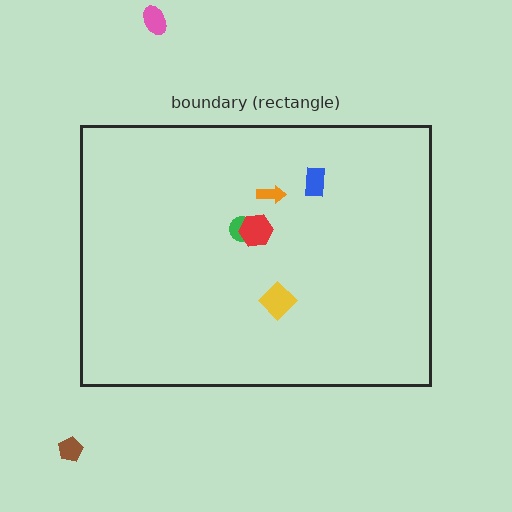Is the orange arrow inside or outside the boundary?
Inside.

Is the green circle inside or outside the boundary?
Inside.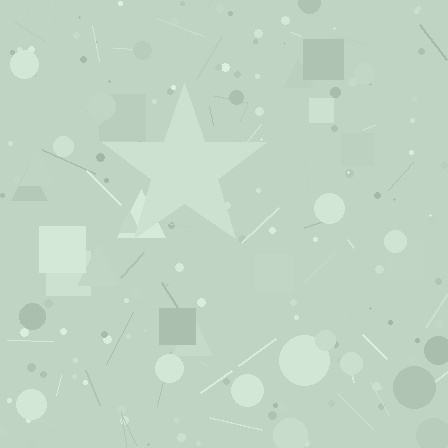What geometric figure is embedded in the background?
A star is embedded in the background.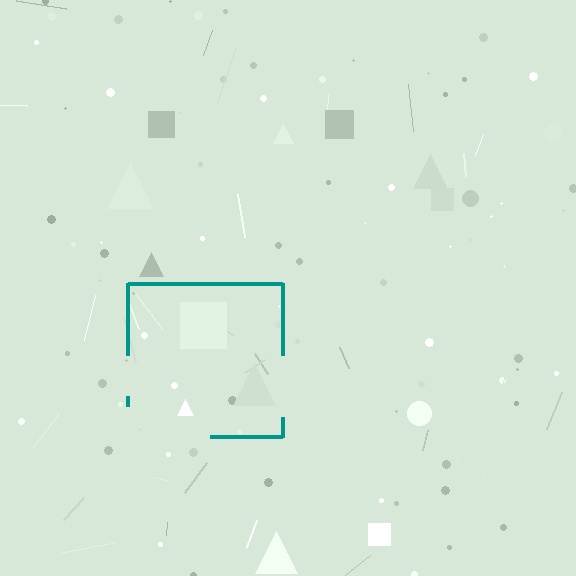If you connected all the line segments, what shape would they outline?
They would outline a square.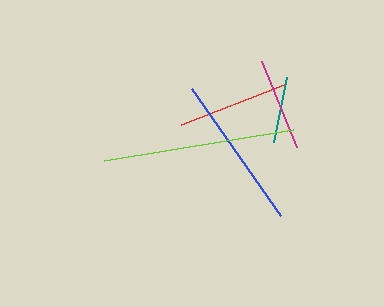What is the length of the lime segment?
The lime segment is approximately 191 pixels long.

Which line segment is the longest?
The lime line is the longest at approximately 191 pixels.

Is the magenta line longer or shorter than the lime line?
The lime line is longer than the magenta line.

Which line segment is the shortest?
The teal line is the shortest at approximately 66 pixels.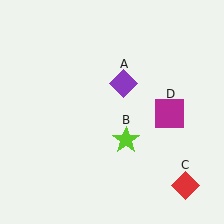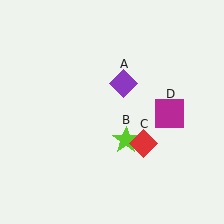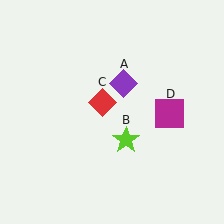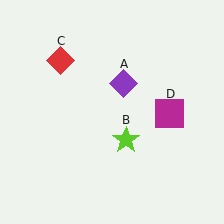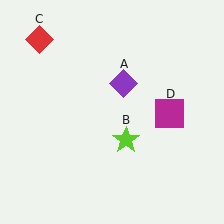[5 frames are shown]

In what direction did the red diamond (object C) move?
The red diamond (object C) moved up and to the left.